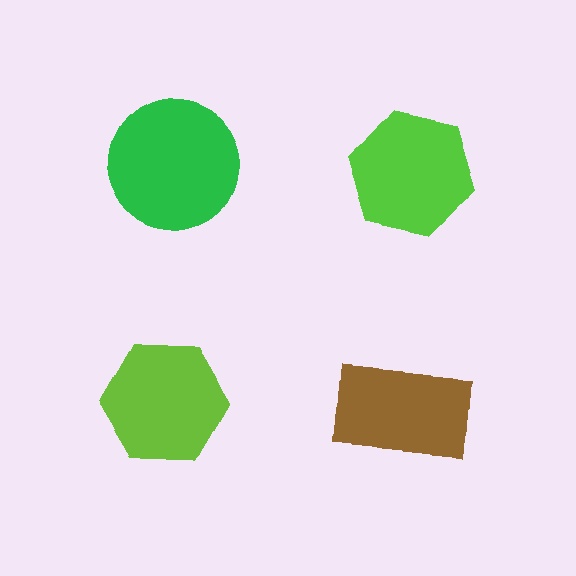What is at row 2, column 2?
A brown rectangle.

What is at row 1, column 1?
A green circle.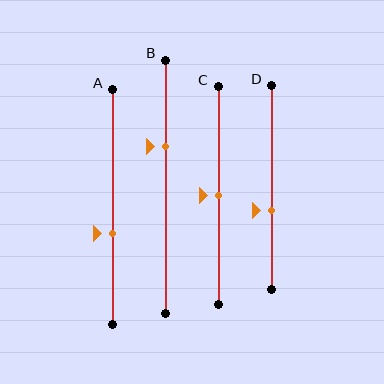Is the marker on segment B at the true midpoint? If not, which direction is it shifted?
No, the marker on segment B is shifted upward by about 16% of the segment length.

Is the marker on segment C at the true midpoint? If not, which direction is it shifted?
Yes, the marker on segment C is at the true midpoint.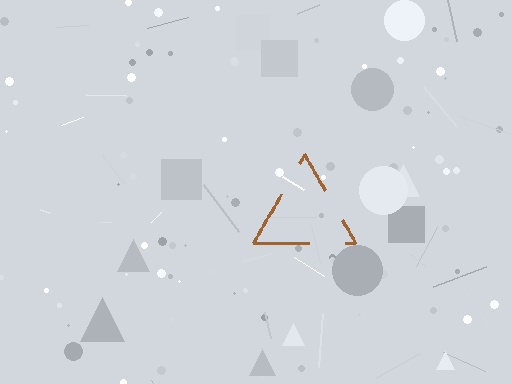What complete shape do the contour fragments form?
The contour fragments form a triangle.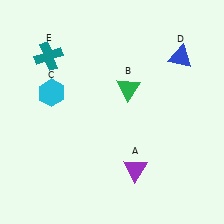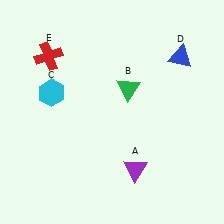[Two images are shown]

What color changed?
The cross (E) changed from teal in Image 1 to red in Image 2.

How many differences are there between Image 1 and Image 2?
There is 1 difference between the two images.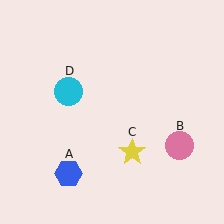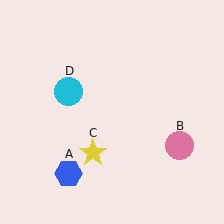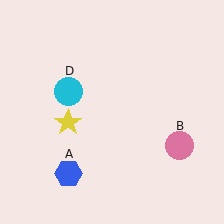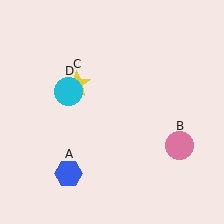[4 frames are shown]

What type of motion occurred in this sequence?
The yellow star (object C) rotated clockwise around the center of the scene.